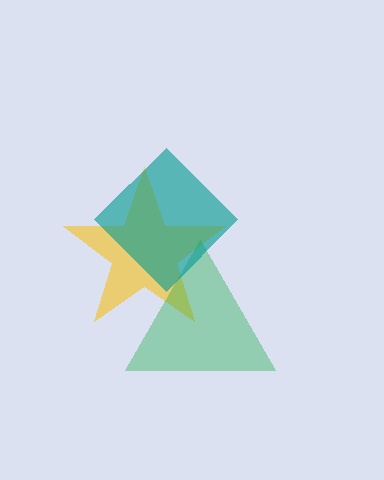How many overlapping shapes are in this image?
There are 3 overlapping shapes in the image.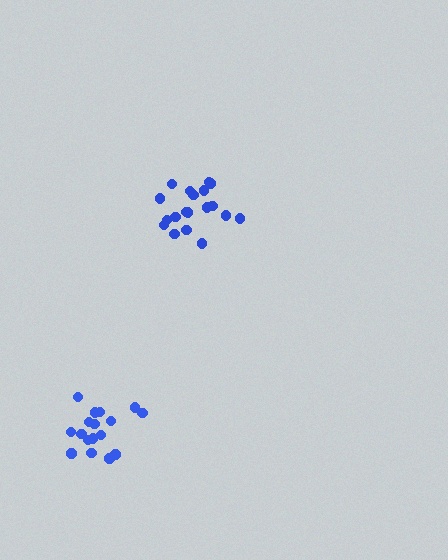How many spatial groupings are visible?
There are 2 spatial groupings.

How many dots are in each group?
Group 1: 17 dots, Group 2: 19 dots (36 total).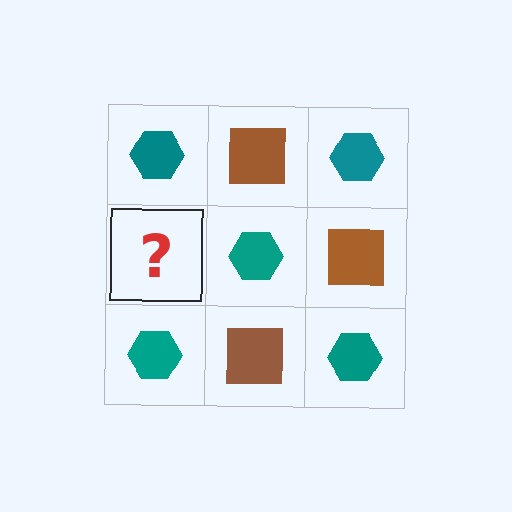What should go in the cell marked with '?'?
The missing cell should contain a brown square.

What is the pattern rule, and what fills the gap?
The rule is that it alternates teal hexagon and brown square in a checkerboard pattern. The gap should be filled with a brown square.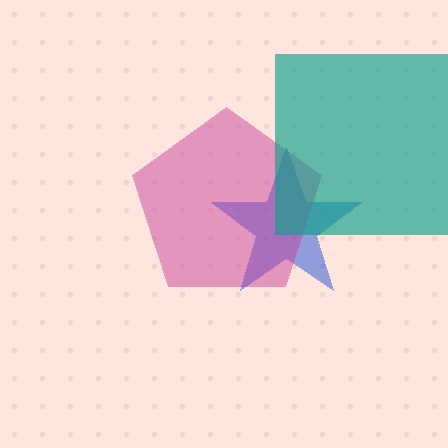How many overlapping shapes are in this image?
There are 3 overlapping shapes in the image.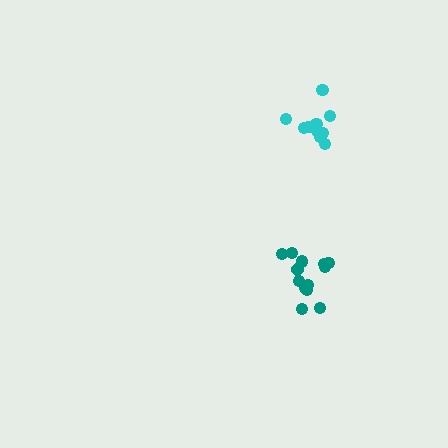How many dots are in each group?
Group 1: 10 dots, Group 2: 13 dots (23 total).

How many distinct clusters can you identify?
There are 2 distinct clusters.